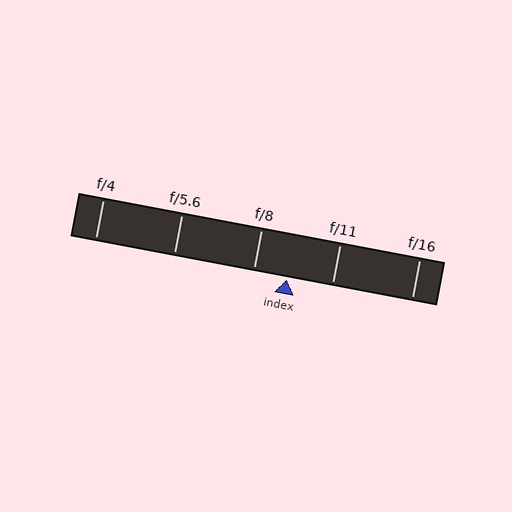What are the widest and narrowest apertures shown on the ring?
The widest aperture shown is f/4 and the narrowest is f/16.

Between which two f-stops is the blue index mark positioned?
The index mark is between f/8 and f/11.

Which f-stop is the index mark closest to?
The index mark is closest to f/8.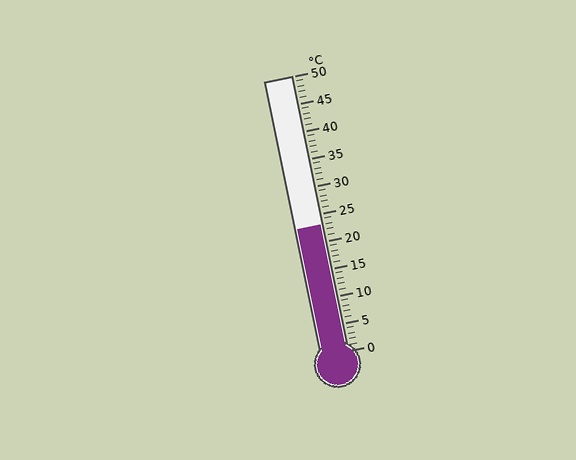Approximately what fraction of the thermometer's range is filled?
The thermometer is filled to approximately 45% of its range.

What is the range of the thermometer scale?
The thermometer scale ranges from 0°C to 50°C.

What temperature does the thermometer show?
The thermometer shows approximately 23°C.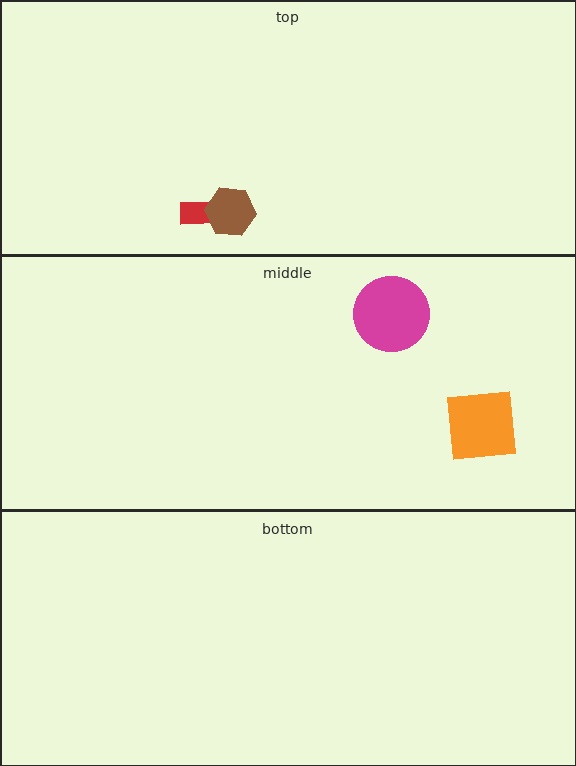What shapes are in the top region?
The red arrow, the brown hexagon.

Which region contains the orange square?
The middle region.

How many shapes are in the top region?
2.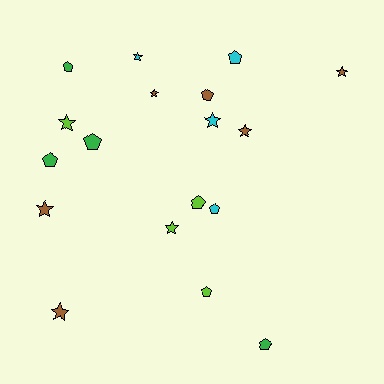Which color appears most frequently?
Brown, with 6 objects.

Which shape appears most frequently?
Pentagon, with 9 objects.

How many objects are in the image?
There are 18 objects.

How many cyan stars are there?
There are 2 cyan stars.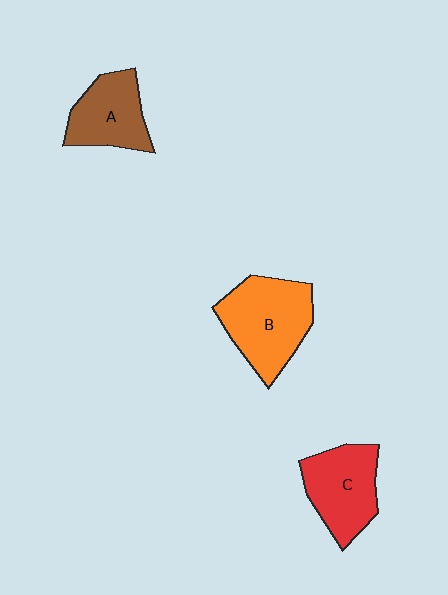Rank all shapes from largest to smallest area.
From largest to smallest: B (orange), C (red), A (brown).